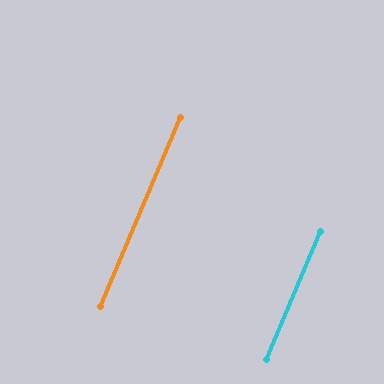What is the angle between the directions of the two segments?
Approximately 0 degrees.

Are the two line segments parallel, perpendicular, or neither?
Parallel — their directions differ by only 0.0°.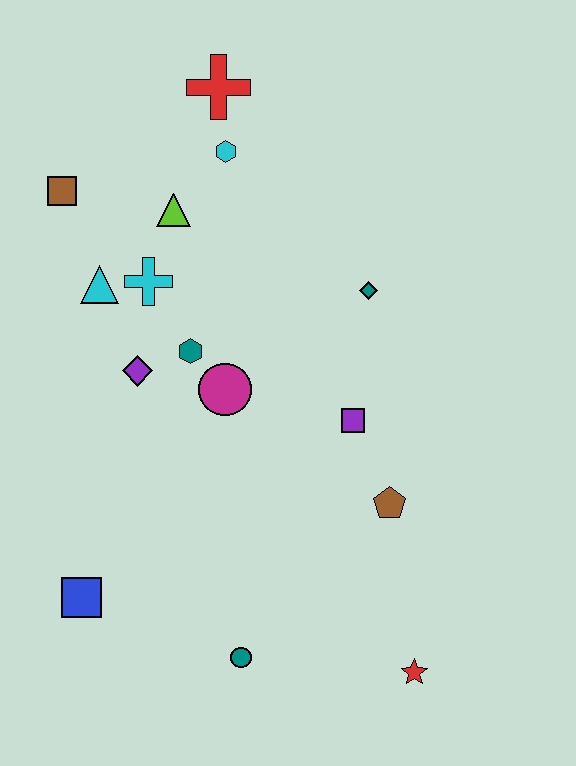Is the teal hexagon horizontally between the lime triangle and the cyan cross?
No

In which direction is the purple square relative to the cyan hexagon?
The purple square is below the cyan hexagon.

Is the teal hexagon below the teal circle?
No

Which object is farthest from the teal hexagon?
The red star is farthest from the teal hexagon.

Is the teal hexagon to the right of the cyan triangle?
Yes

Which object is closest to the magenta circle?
The teal hexagon is closest to the magenta circle.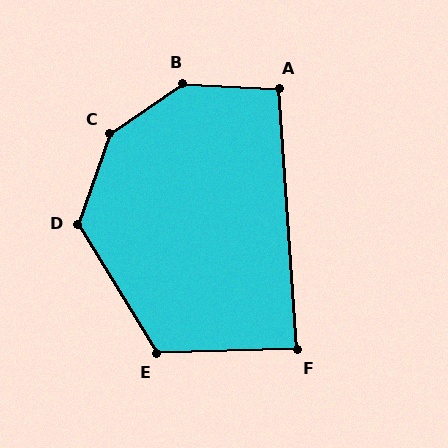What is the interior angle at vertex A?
Approximately 97 degrees (obtuse).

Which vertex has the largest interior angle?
C, at approximately 143 degrees.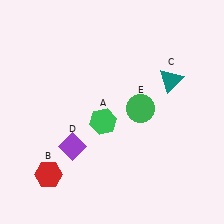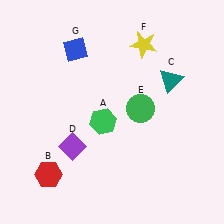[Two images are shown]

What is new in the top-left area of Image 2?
A blue diamond (G) was added in the top-left area of Image 2.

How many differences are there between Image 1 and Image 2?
There are 2 differences between the two images.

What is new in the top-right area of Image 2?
A yellow star (F) was added in the top-right area of Image 2.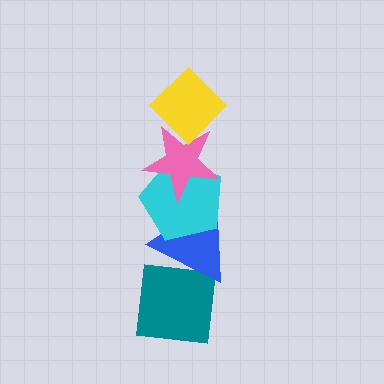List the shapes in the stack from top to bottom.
From top to bottom: the yellow diamond, the pink star, the cyan pentagon, the blue triangle, the teal square.